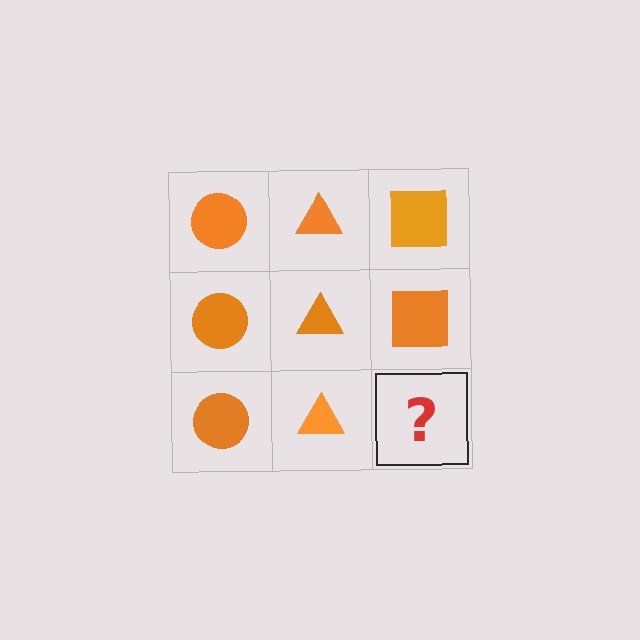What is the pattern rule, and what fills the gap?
The rule is that each column has a consistent shape. The gap should be filled with an orange square.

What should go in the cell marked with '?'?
The missing cell should contain an orange square.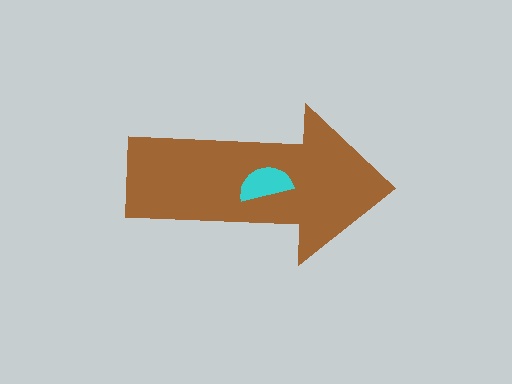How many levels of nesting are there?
2.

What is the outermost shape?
The brown arrow.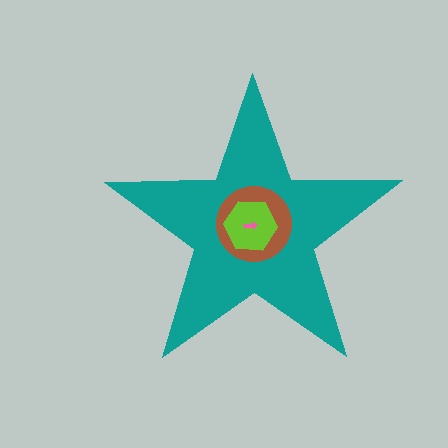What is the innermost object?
The pink arrow.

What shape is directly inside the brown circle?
The lime hexagon.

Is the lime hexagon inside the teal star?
Yes.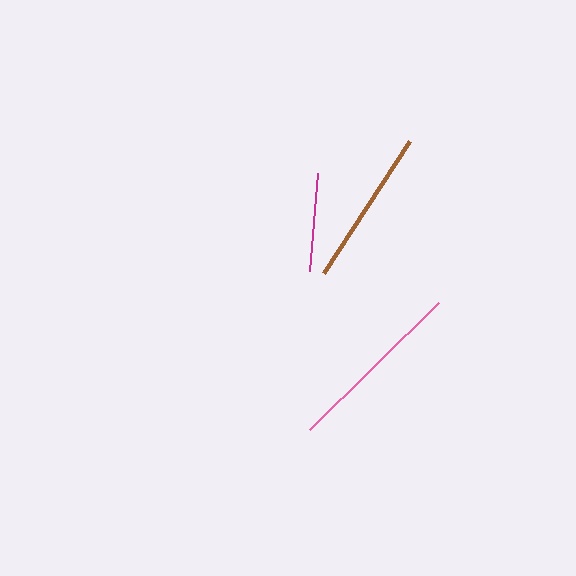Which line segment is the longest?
The pink line is the longest at approximately 181 pixels.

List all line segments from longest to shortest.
From longest to shortest: pink, brown, magenta.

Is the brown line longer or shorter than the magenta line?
The brown line is longer than the magenta line.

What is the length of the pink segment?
The pink segment is approximately 181 pixels long.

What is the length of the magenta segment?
The magenta segment is approximately 99 pixels long.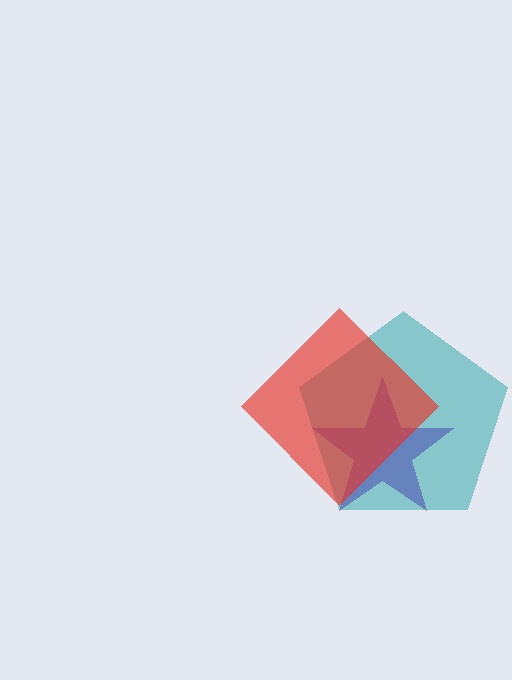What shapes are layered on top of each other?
The layered shapes are: a purple star, a teal pentagon, a red diamond.